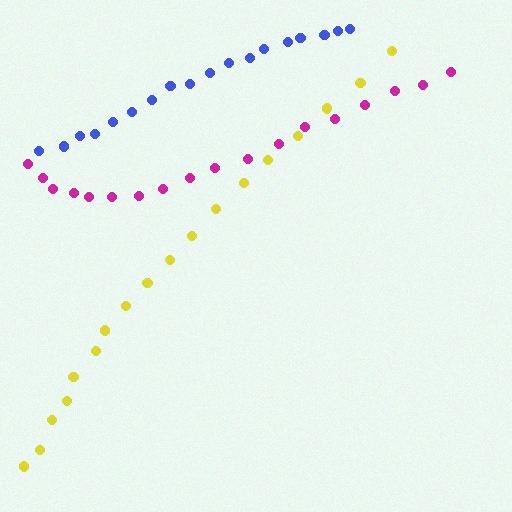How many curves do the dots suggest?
There are 3 distinct paths.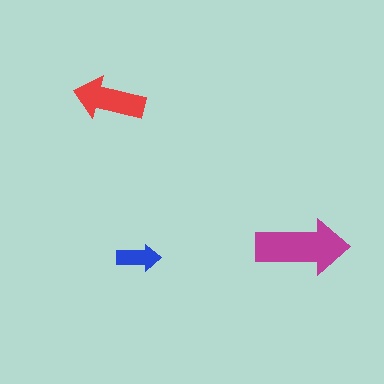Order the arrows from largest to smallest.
the magenta one, the red one, the blue one.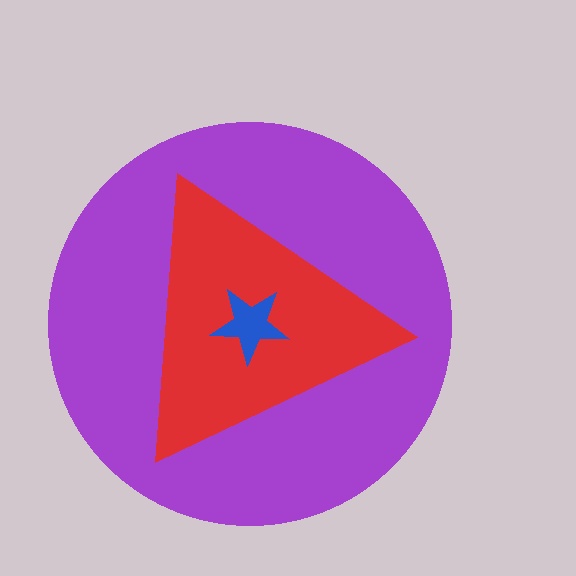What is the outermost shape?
The purple circle.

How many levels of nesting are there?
3.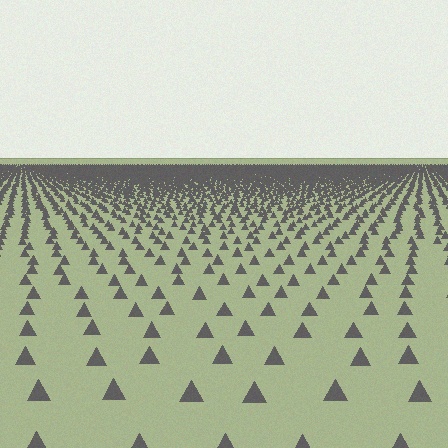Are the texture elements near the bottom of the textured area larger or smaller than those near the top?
Larger. Near the bottom, elements are closer to the viewer and appear at a bigger on-screen size.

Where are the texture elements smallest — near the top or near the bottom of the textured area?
Near the top.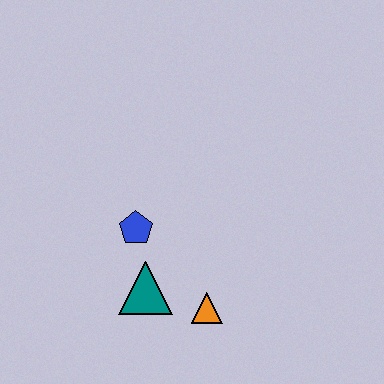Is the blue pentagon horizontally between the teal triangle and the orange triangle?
No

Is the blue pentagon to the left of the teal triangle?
Yes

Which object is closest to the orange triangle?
The teal triangle is closest to the orange triangle.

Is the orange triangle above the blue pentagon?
No